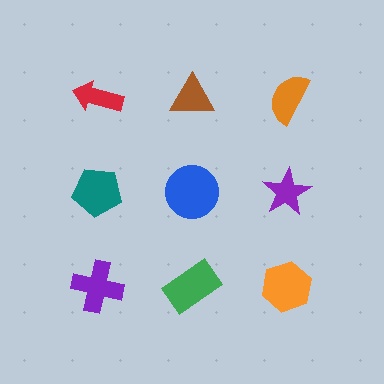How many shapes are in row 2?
3 shapes.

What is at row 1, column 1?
A red arrow.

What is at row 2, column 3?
A purple star.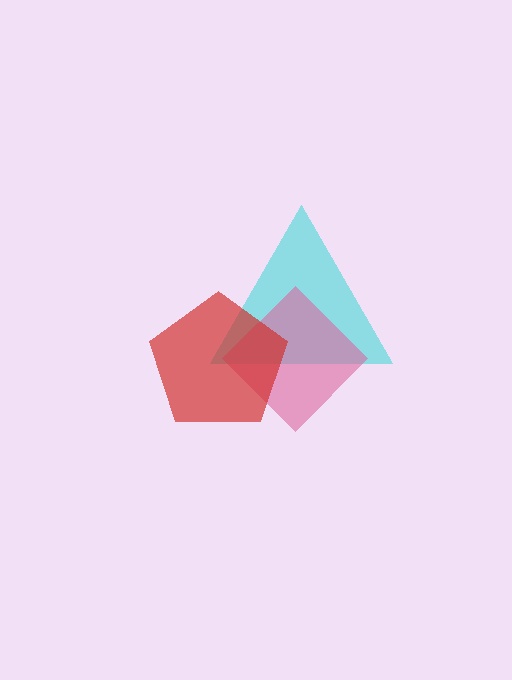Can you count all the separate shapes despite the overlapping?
Yes, there are 3 separate shapes.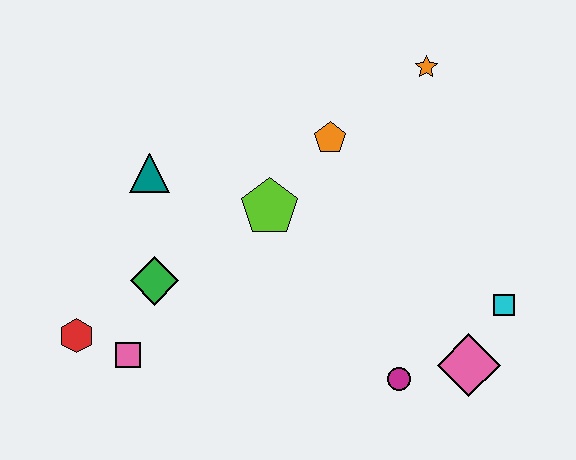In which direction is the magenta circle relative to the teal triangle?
The magenta circle is to the right of the teal triangle.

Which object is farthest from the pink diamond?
The red hexagon is farthest from the pink diamond.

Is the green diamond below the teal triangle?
Yes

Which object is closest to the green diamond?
The pink square is closest to the green diamond.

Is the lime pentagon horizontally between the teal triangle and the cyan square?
Yes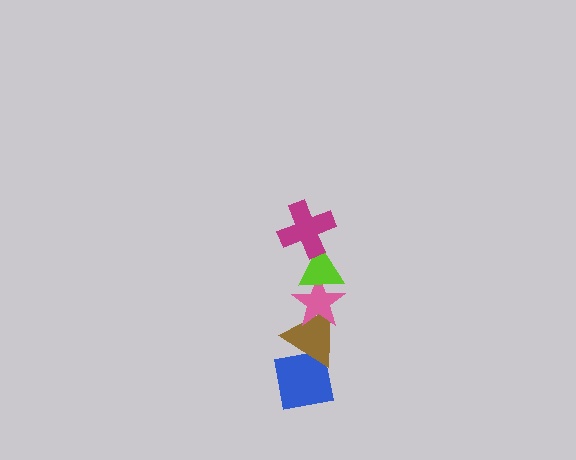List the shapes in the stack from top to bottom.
From top to bottom: the magenta cross, the lime triangle, the pink star, the brown triangle, the blue square.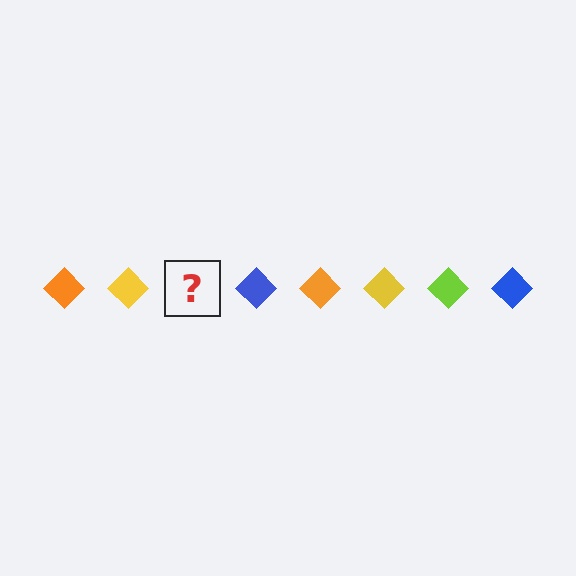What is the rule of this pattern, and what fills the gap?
The rule is that the pattern cycles through orange, yellow, lime, blue diamonds. The gap should be filled with a lime diamond.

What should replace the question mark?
The question mark should be replaced with a lime diamond.